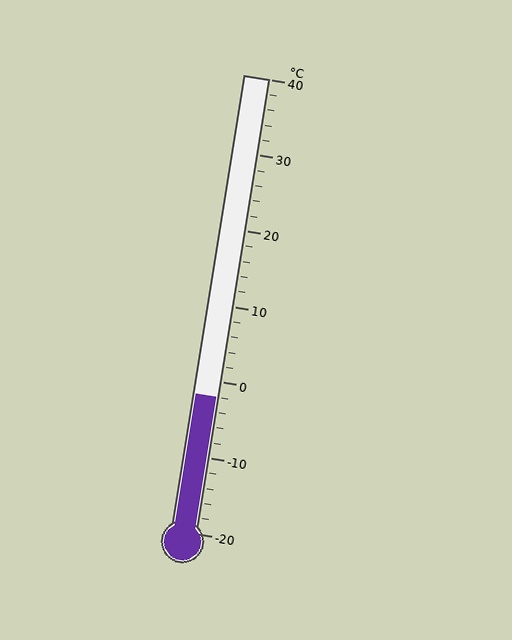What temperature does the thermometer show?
The thermometer shows approximately -2°C.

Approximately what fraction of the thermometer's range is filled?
The thermometer is filled to approximately 30% of its range.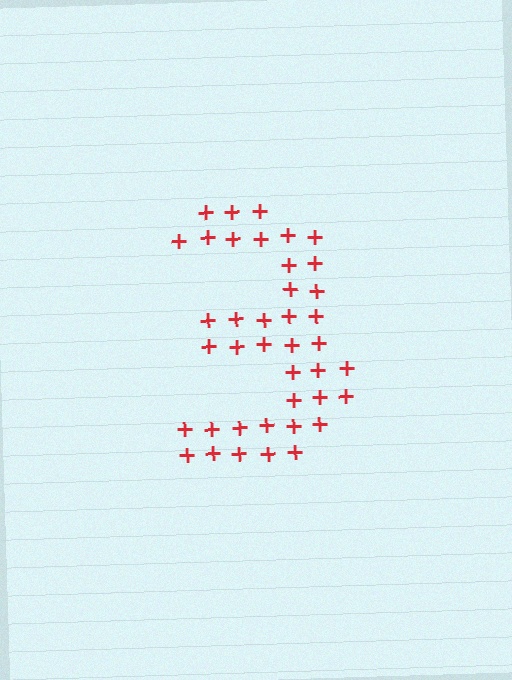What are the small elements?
The small elements are plus signs.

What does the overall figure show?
The overall figure shows the digit 3.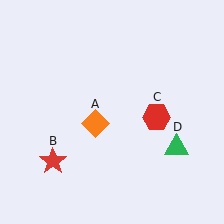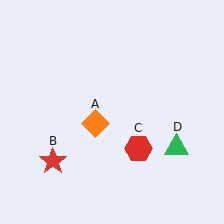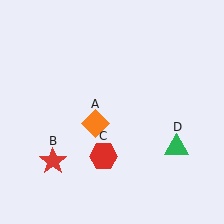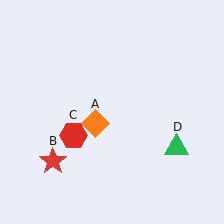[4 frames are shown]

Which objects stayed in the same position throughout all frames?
Orange diamond (object A) and red star (object B) and green triangle (object D) remained stationary.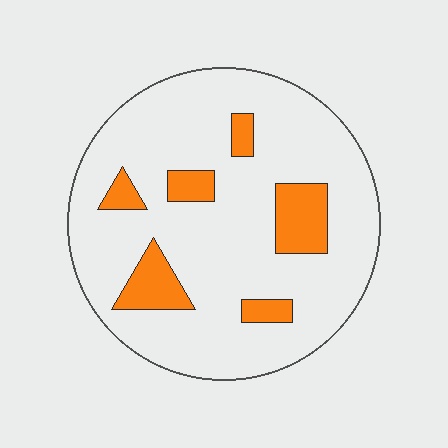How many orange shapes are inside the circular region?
6.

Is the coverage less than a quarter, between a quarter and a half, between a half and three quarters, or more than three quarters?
Less than a quarter.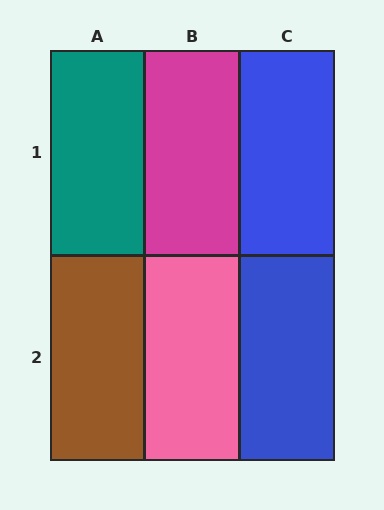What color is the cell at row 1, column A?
Teal.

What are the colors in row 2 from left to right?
Brown, pink, blue.